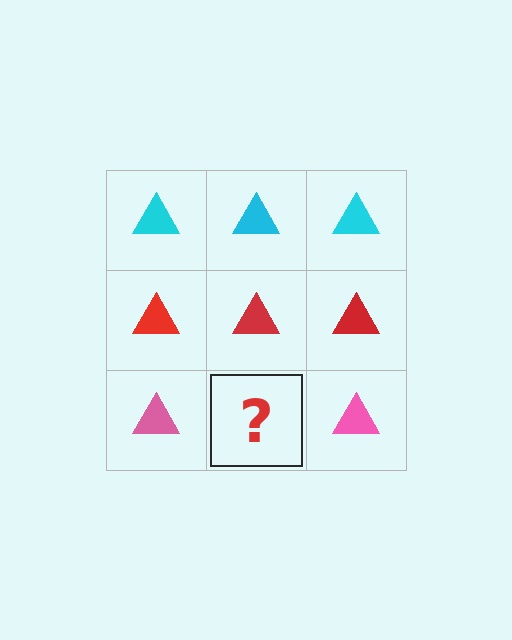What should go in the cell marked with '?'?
The missing cell should contain a pink triangle.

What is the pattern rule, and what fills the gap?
The rule is that each row has a consistent color. The gap should be filled with a pink triangle.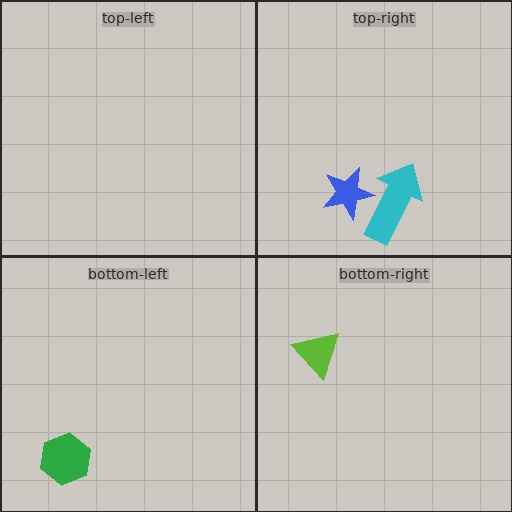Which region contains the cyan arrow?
The top-right region.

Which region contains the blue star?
The top-right region.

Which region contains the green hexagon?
The bottom-left region.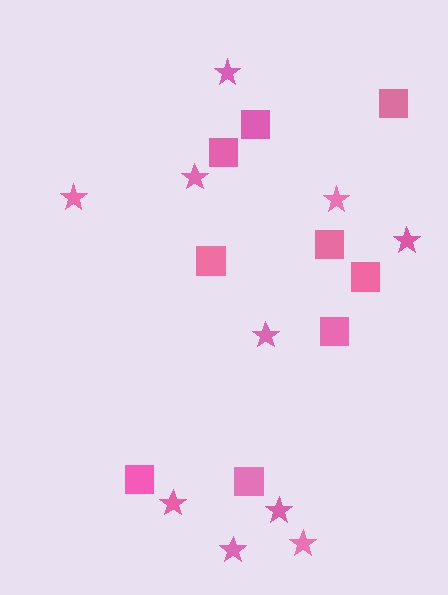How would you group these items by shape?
There are 2 groups: one group of squares (9) and one group of stars (10).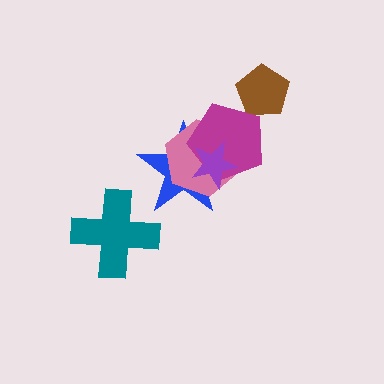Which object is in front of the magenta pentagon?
The purple star is in front of the magenta pentagon.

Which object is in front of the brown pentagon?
The magenta pentagon is in front of the brown pentagon.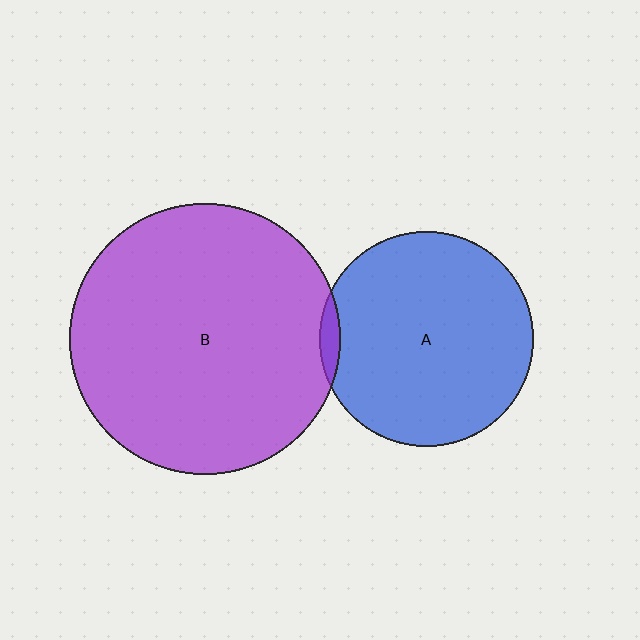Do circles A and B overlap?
Yes.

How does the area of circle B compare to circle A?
Approximately 1.6 times.